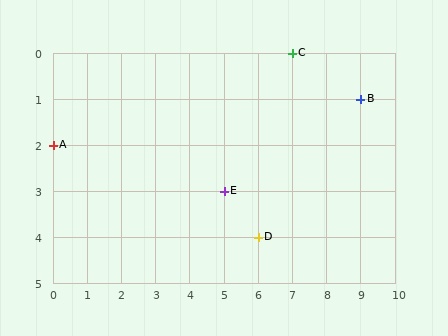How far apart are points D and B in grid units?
Points D and B are 3 columns and 3 rows apart (about 4.2 grid units diagonally).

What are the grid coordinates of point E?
Point E is at grid coordinates (5, 3).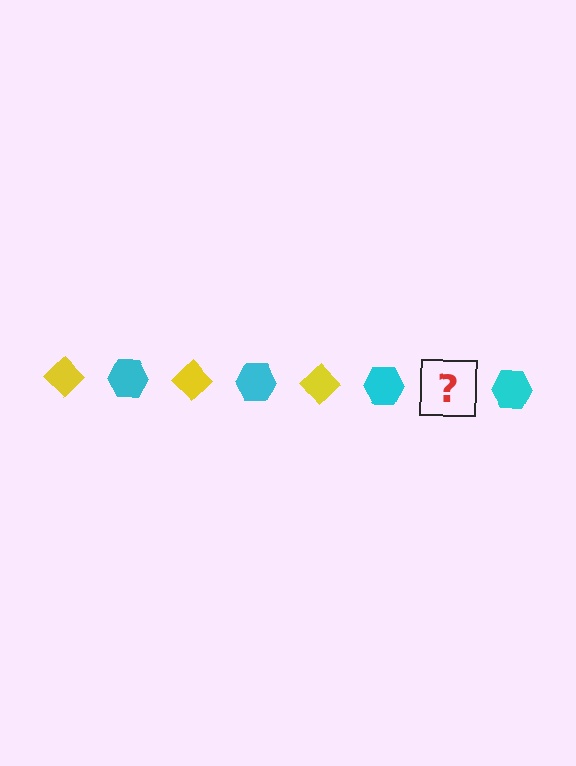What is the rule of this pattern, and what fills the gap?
The rule is that the pattern alternates between yellow diamond and cyan hexagon. The gap should be filled with a yellow diamond.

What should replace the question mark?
The question mark should be replaced with a yellow diamond.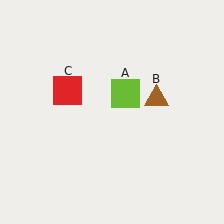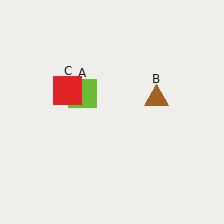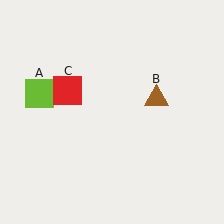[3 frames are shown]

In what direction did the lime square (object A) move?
The lime square (object A) moved left.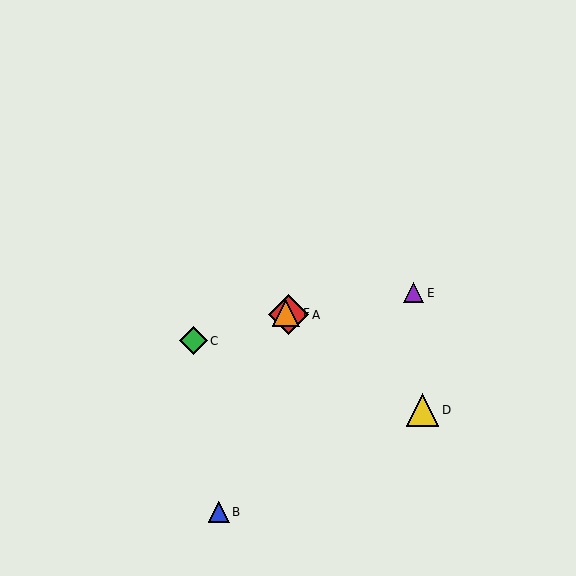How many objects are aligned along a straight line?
3 objects (A, D, F) are aligned along a straight line.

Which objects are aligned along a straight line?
Objects A, D, F are aligned along a straight line.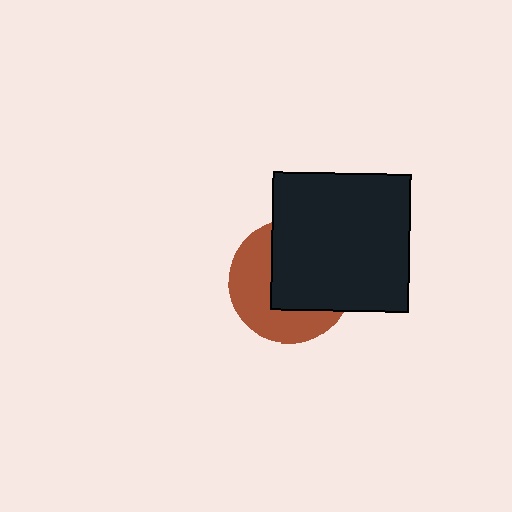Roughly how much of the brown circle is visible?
About half of it is visible (roughly 47%).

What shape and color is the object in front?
The object in front is a black square.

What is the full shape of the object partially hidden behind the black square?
The partially hidden object is a brown circle.